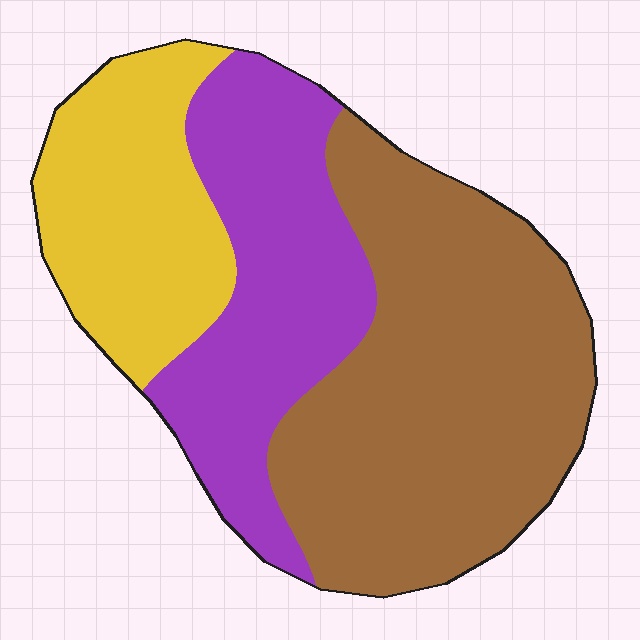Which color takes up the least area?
Yellow, at roughly 25%.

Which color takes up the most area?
Brown, at roughly 50%.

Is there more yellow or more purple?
Purple.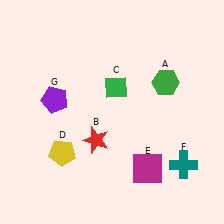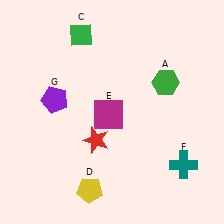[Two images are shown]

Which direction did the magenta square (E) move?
The magenta square (E) moved up.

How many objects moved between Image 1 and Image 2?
3 objects moved between the two images.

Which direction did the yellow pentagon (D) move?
The yellow pentagon (D) moved down.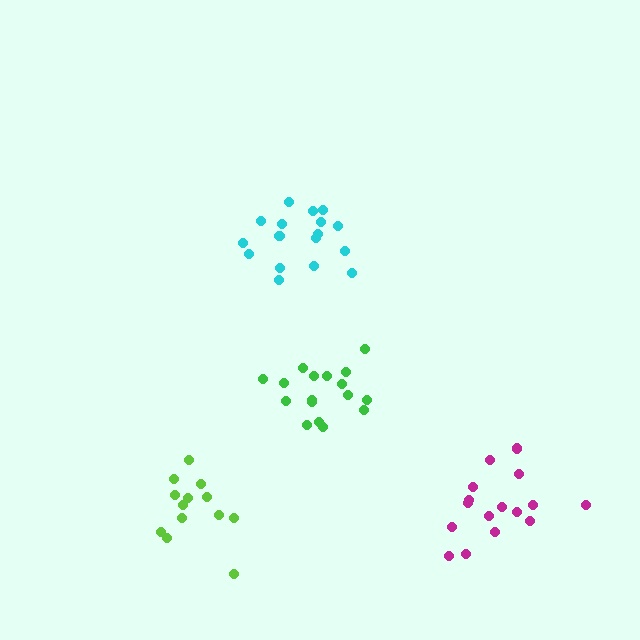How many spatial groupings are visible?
There are 4 spatial groupings.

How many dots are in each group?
Group 1: 17 dots, Group 2: 17 dots, Group 3: 13 dots, Group 4: 16 dots (63 total).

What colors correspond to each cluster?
The clusters are colored: cyan, green, lime, magenta.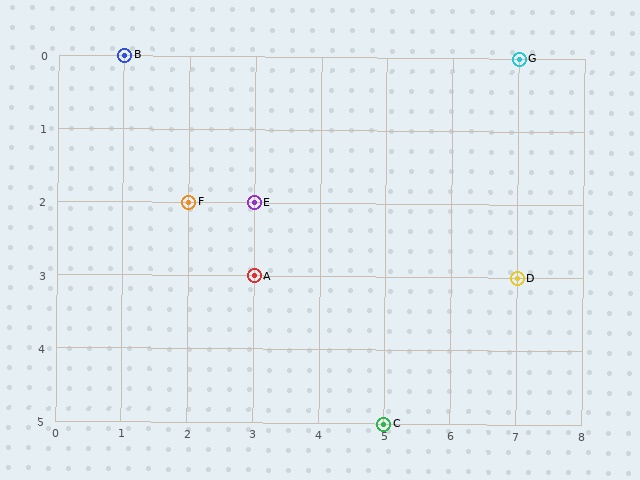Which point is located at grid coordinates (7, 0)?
Point G is at (7, 0).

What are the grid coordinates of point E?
Point E is at grid coordinates (3, 2).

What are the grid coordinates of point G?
Point G is at grid coordinates (7, 0).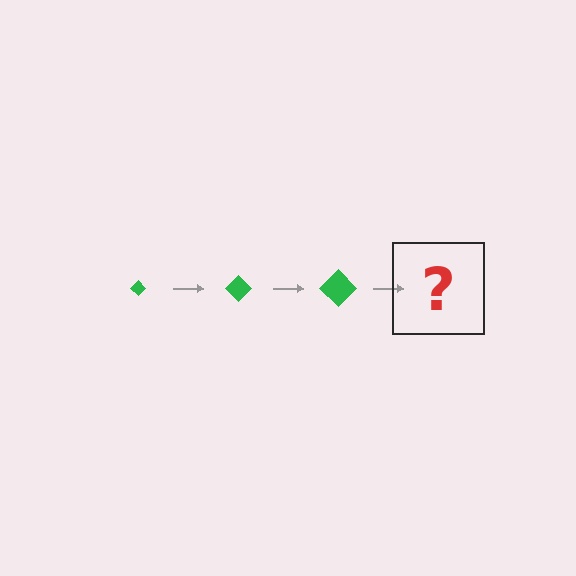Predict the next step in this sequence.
The next step is a green diamond, larger than the previous one.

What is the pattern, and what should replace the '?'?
The pattern is that the diamond gets progressively larger each step. The '?' should be a green diamond, larger than the previous one.